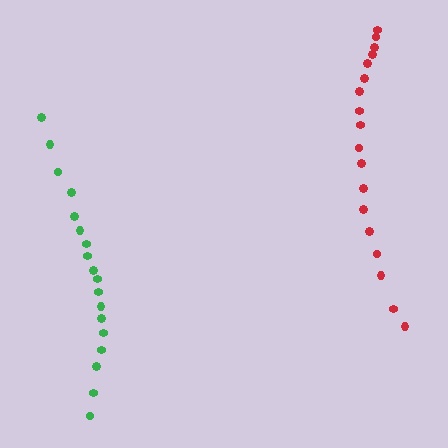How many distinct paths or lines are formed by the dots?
There are 2 distinct paths.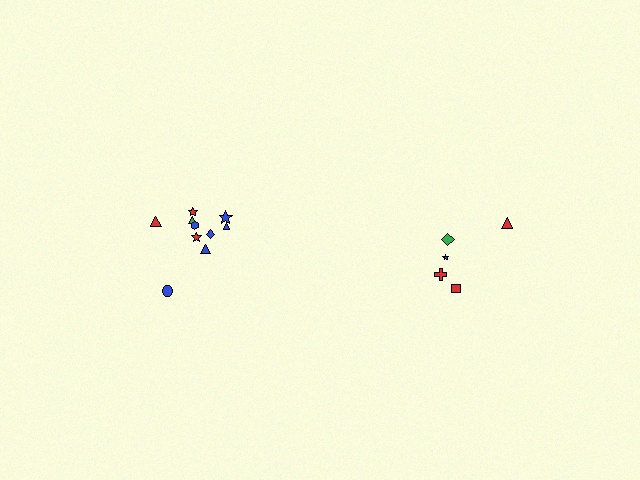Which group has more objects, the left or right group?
The left group.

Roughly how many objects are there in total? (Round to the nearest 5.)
Roughly 15 objects in total.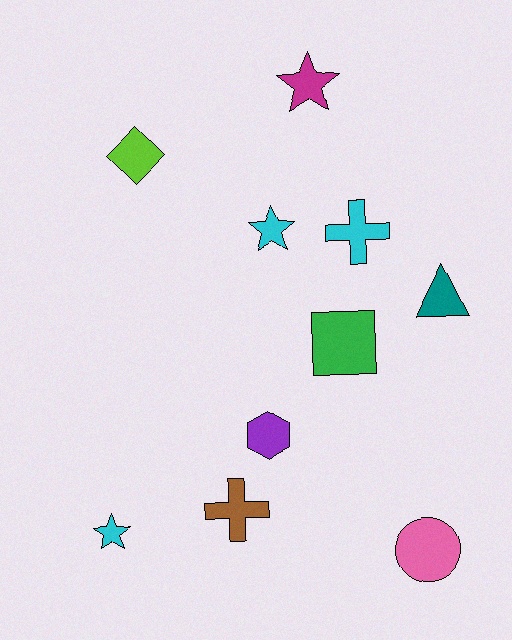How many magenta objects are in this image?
There is 1 magenta object.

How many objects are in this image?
There are 10 objects.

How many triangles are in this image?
There is 1 triangle.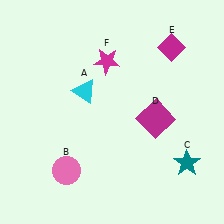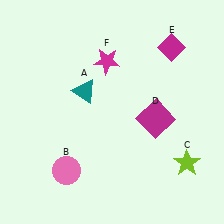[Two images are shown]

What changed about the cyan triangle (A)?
In Image 1, A is cyan. In Image 2, it changed to teal.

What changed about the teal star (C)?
In Image 1, C is teal. In Image 2, it changed to lime.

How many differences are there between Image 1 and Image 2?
There are 2 differences between the two images.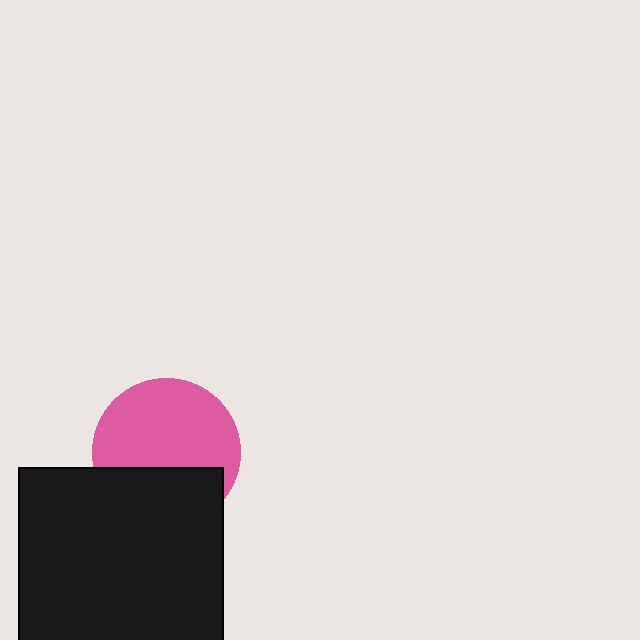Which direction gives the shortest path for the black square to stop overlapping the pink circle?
Moving down gives the shortest separation.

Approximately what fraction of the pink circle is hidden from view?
Roughly 35% of the pink circle is hidden behind the black square.